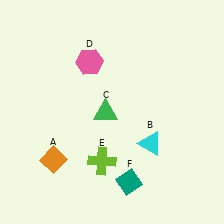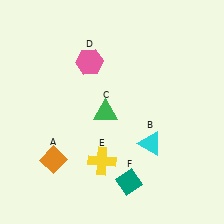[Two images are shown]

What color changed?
The cross (E) changed from lime in Image 1 to yellow in Image 2.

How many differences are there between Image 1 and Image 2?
There is 1 difference between the two images.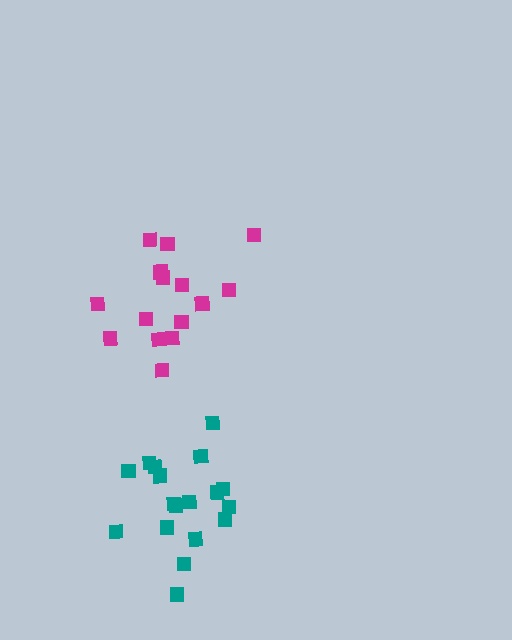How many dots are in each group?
Group 1: 18 dots, Group 2: 15 dots (33 total).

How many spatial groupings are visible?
There are 2 spatial groupings.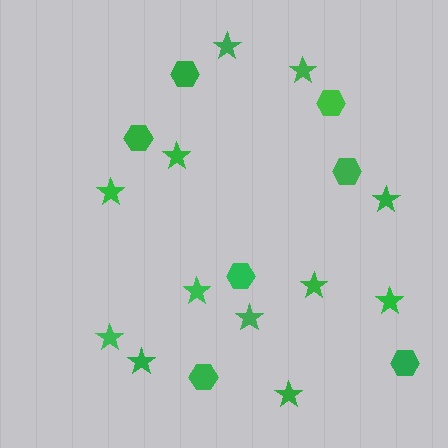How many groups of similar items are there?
There are 2 groups: one group of stars (12) and one group of hexagons (7).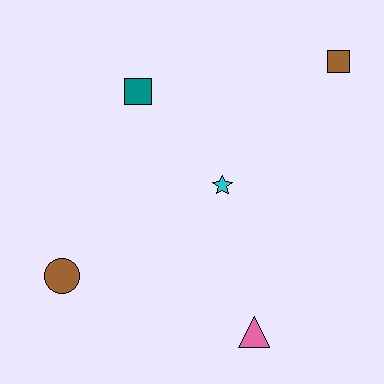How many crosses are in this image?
There are no crosses.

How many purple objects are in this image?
There are no purple objects.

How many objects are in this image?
There are 5 objects.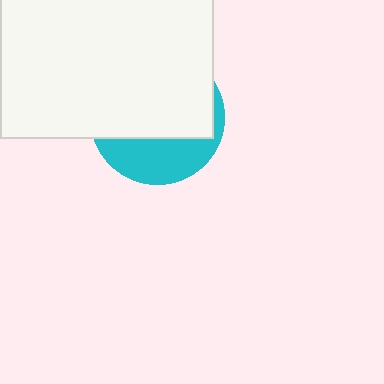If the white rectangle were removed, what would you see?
You would see the complete cyan circle.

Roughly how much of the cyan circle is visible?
A small part of it is visible (roughly 33%).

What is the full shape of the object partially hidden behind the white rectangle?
The partially hidden object is a cyan circle.